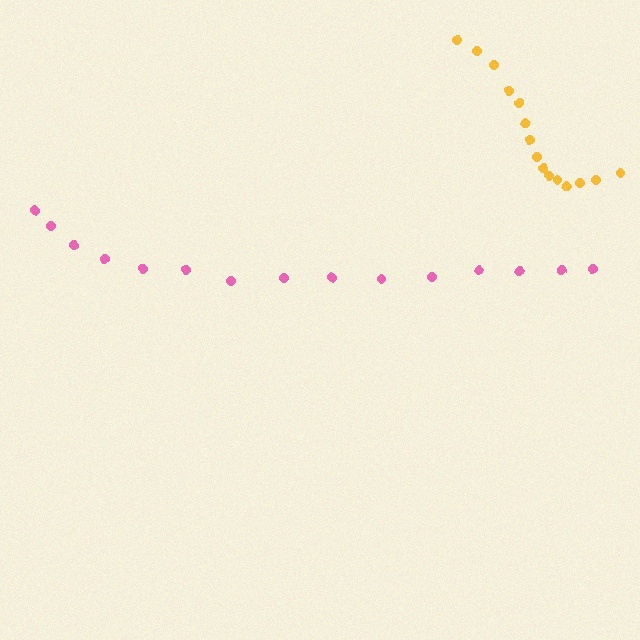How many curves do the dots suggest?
There are 2 distinct paths.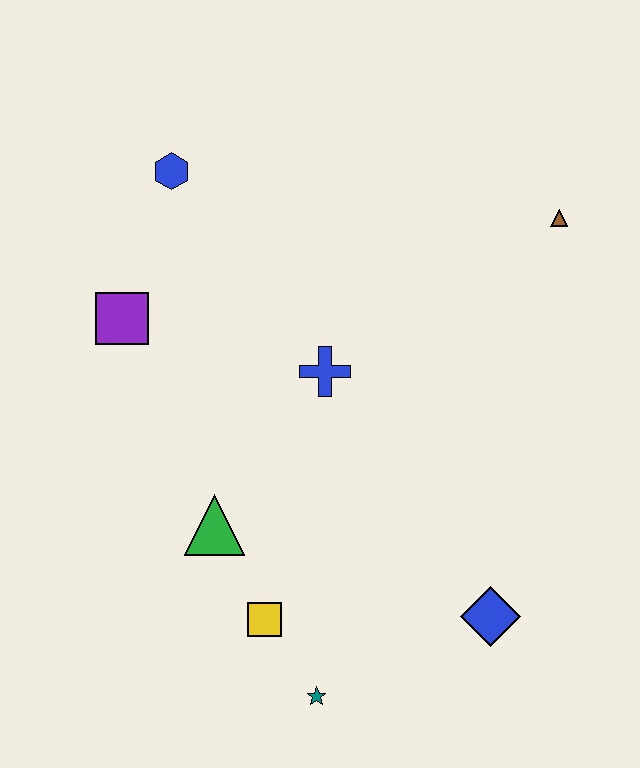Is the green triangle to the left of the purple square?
No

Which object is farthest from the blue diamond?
The blue hexagon is farthest from the blue diamond.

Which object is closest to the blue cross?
The green triangle is closest to the blue cross.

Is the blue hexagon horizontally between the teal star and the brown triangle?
No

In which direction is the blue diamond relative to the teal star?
The blue diamond is to the right of the teal star.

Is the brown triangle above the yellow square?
Yes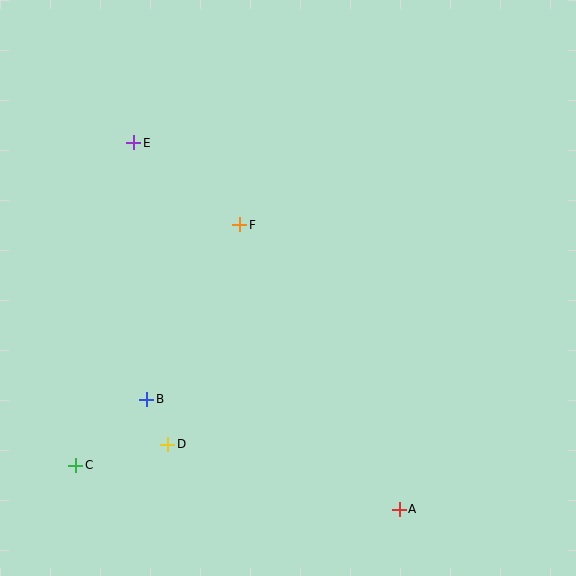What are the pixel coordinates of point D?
Point D is at (168, 444).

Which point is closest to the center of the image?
Point F at (240, 225) is closest to the center.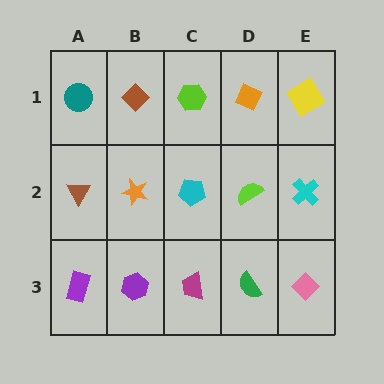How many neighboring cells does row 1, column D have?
3.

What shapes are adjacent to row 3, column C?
A cyan pentagon (row 2, column C), a purple hexagon (row 3, column B), a green semicircle (row 3, column D).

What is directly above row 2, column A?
A teal circle.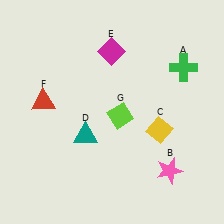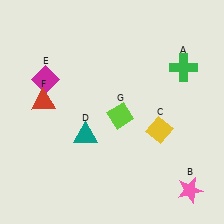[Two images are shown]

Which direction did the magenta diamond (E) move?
The magenta diamond (E) moved left.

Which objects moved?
The objects that moved are: the pink star (B), the magenta diamond (E).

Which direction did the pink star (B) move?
The pink star (B) moved right.